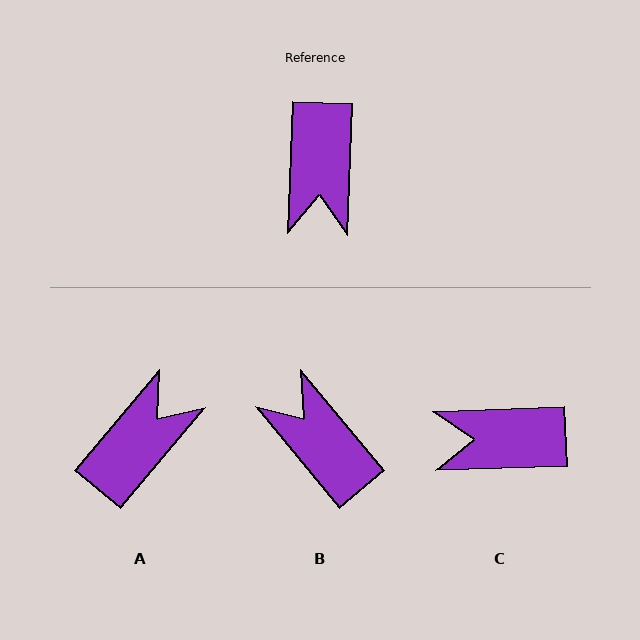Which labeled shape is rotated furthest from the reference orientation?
A, about 142 degrees away.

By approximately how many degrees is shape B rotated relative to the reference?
Approximately 138 degrees clockwise.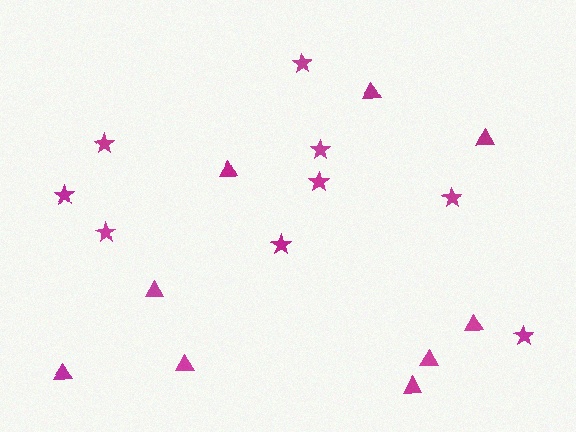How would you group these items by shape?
There are 2 groups: one group of stars (9) and one group of triangles (9).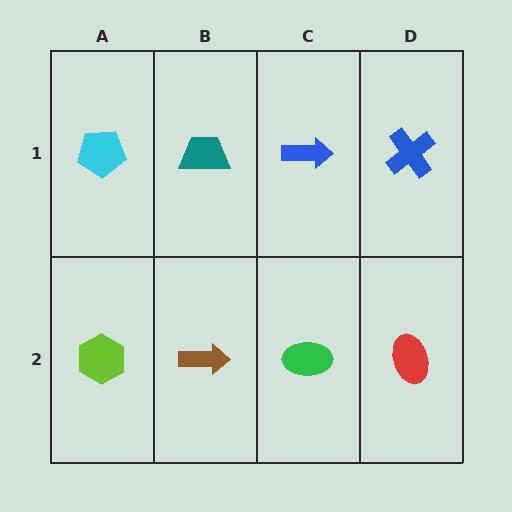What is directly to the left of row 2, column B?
A lime hexagon.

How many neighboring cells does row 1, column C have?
3.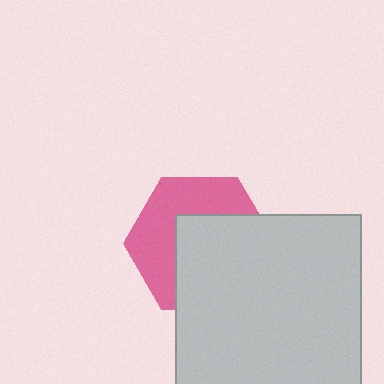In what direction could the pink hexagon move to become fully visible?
The pink hexagon could move toward the upper-left. That would shift it out from behind the light gray square entirely.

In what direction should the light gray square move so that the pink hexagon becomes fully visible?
The light gray square should move toward the lower-right. That is the shortest direction to clear the overlap and leave the pink hexagon fully visible.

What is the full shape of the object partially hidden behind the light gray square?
The partially hidden object is a pink hexagon.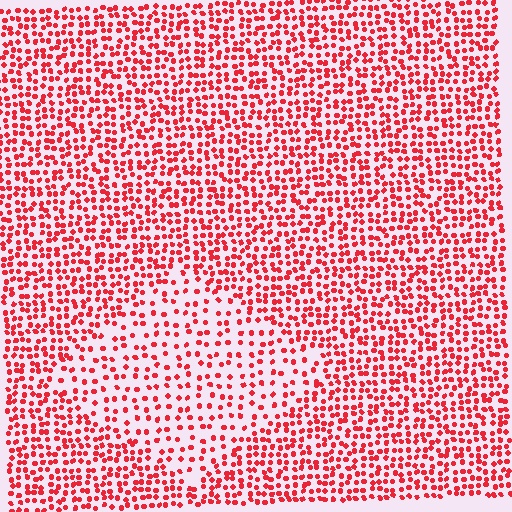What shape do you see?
I see a diamond.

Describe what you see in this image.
The image contains small red elements arranged at two different densities. A diamond-shaped region is visible where the elements are less densely packed than the surrounding area.